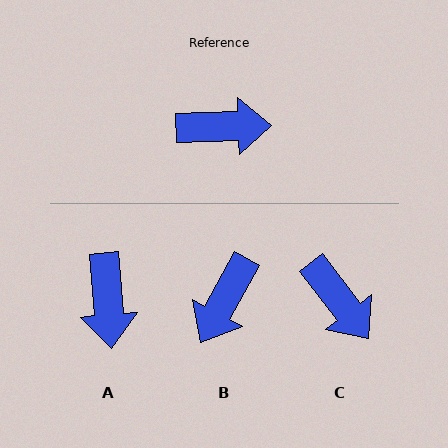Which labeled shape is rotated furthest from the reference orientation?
B, about 121 degrees away.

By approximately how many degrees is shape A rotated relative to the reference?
Approximately 87 degrees clockwise.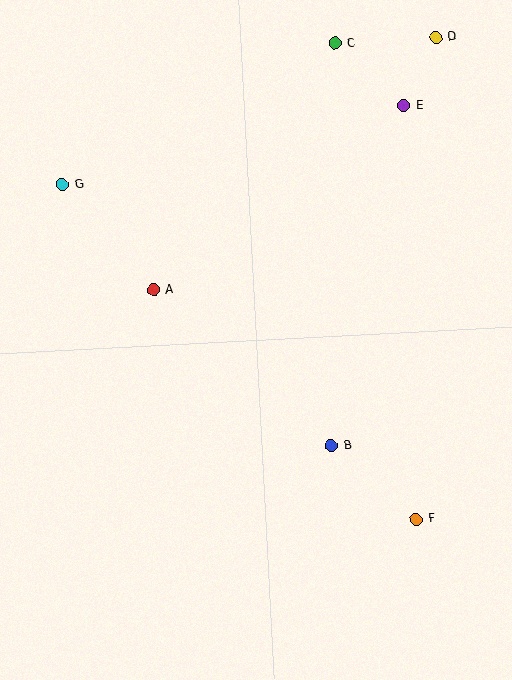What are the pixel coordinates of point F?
Point F is at (416, 519).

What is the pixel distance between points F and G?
The distance between F and G is 487 pixels.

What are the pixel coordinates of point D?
Point D is at (436, 37).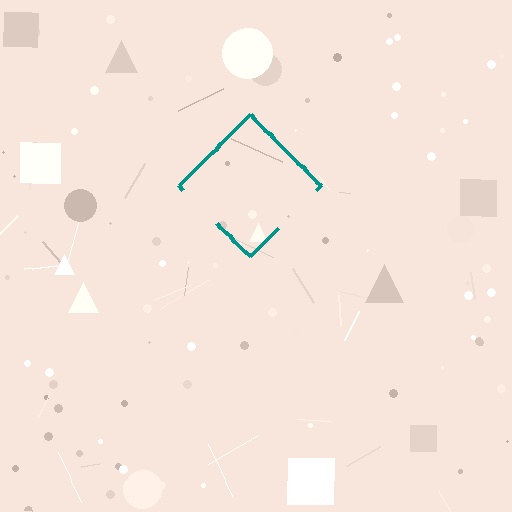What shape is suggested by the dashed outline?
The dashed outline suggests a diamond.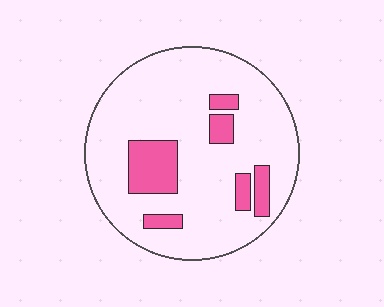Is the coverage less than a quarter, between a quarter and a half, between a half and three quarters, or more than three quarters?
Less than a quarter.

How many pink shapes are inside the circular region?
6.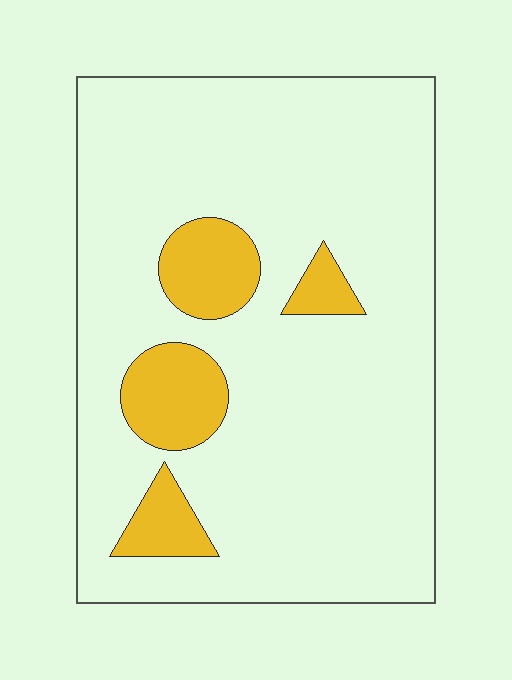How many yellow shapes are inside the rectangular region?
4.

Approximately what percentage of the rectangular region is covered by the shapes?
Approximately 15%.